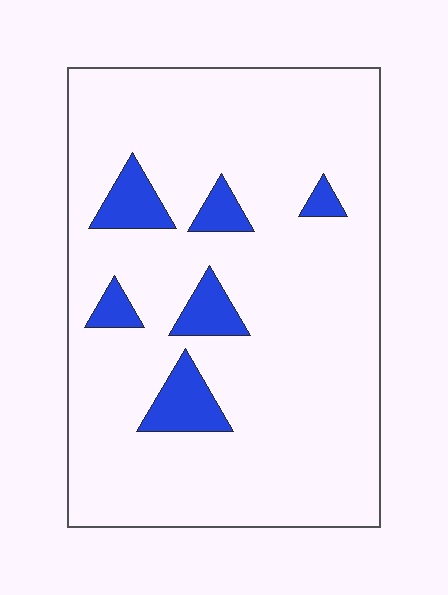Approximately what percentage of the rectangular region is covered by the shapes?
Approximately 10%.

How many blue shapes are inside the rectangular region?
6.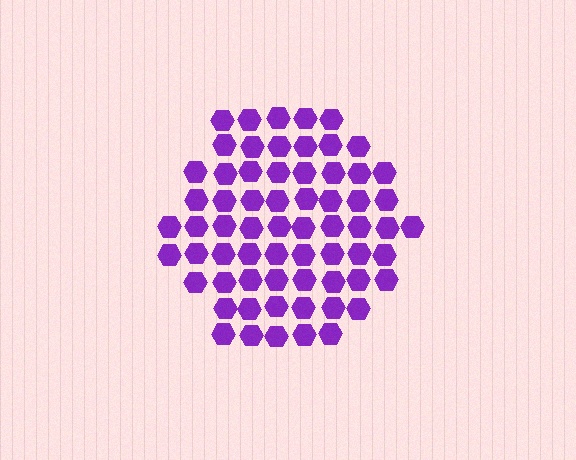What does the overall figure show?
The overall figure shows a hexagon.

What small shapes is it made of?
It is made of small hexagons.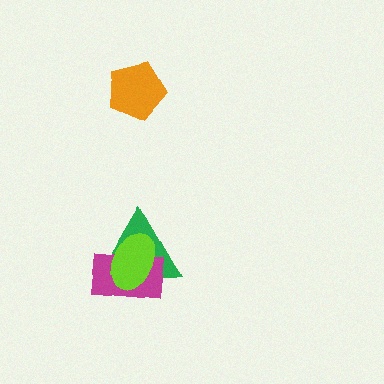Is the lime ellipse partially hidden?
No, no other shape covers it.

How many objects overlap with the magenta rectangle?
2 objects overlap with the magenta rectangle.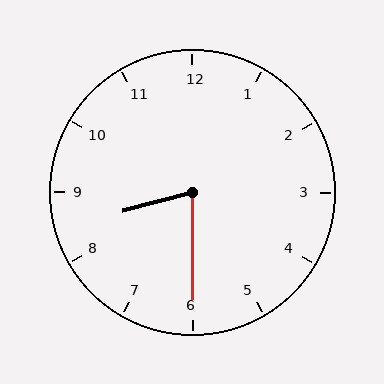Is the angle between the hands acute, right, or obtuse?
It is acute.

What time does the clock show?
8:30.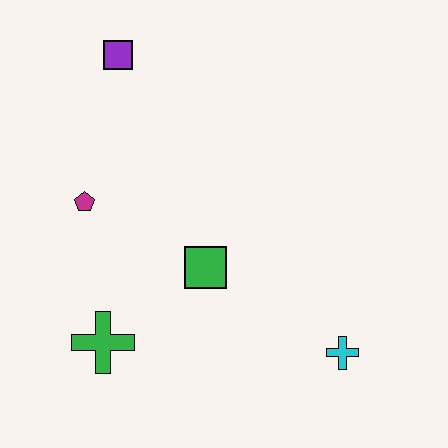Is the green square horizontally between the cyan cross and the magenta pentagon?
Yes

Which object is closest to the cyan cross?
The green square is closest to the cyan cross.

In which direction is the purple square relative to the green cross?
The purple square is above the green cross.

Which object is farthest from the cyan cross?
The purple square is farthest from the cyan cross.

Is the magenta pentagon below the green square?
No